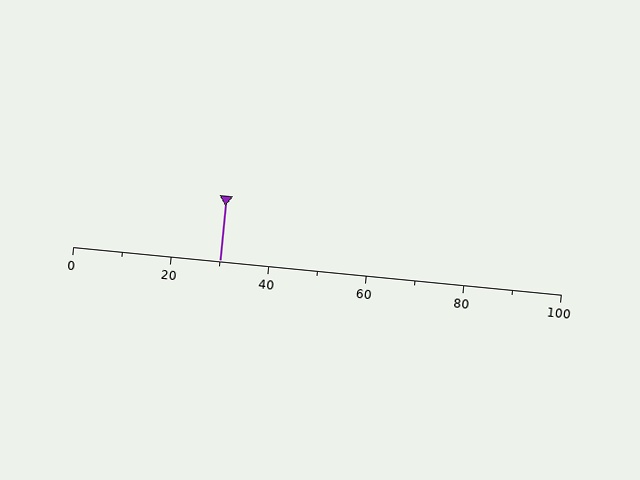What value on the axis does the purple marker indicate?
The marker indicates approximately 30.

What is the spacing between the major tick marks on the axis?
The major ticks are spaced 20 apart.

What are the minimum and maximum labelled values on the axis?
The axis runs from 0 to 100.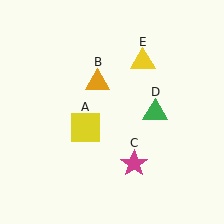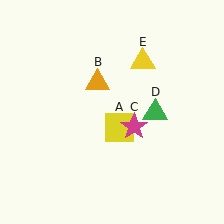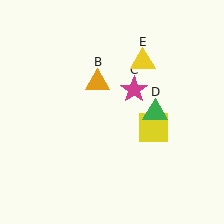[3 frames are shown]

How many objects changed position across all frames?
2 objects changed position: yellow square (object A), magenta star (object C).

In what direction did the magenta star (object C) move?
The magenta star (object C) moved up.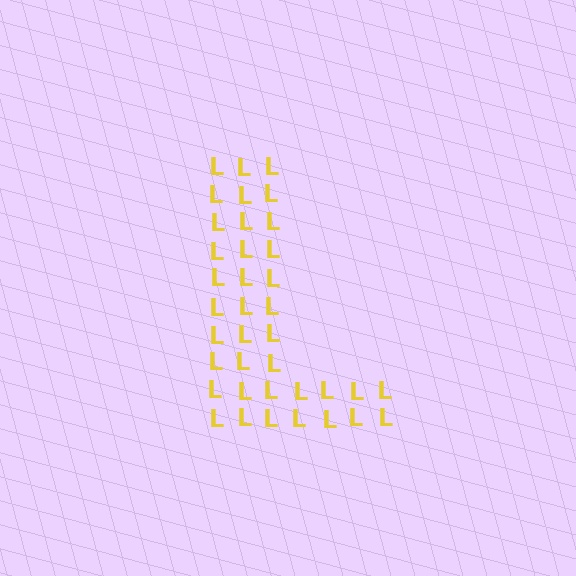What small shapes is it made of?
It is made of small letter L's.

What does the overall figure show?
The overall figure shows the letter L.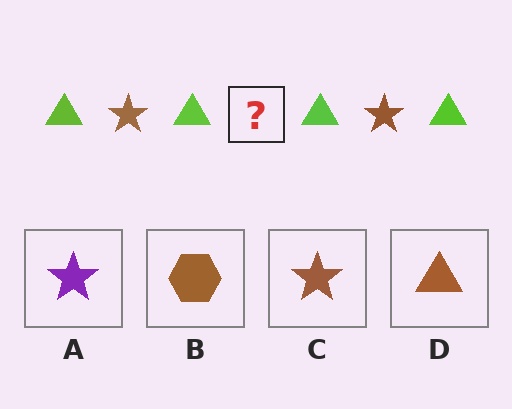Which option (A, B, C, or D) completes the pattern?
C.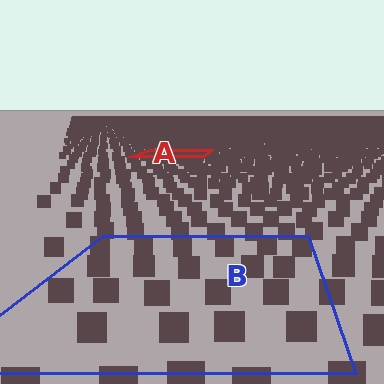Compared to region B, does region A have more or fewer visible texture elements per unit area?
Region A has more texture elements per unit area — they are packed more densely because it is farther away.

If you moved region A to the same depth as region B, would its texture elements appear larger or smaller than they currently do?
They would appear larger. At a closer depth, the same texture elements are projected at a bigger on-screen size.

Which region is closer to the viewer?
Region B is closer. The texture elements there are larger and more spread out.